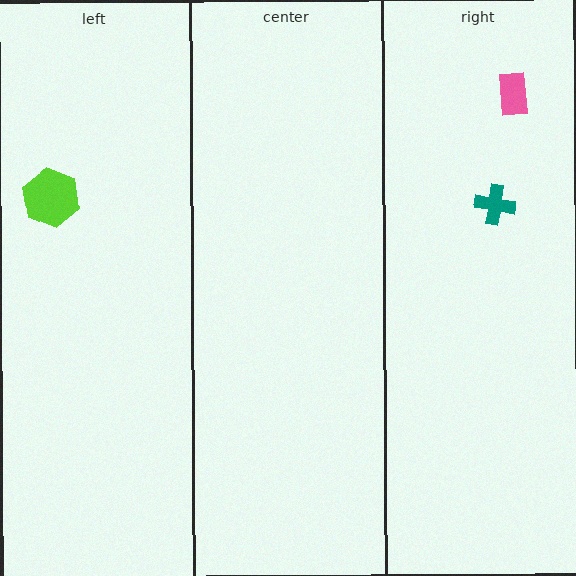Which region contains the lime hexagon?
The left region.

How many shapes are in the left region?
1.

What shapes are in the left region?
The lime hexagon.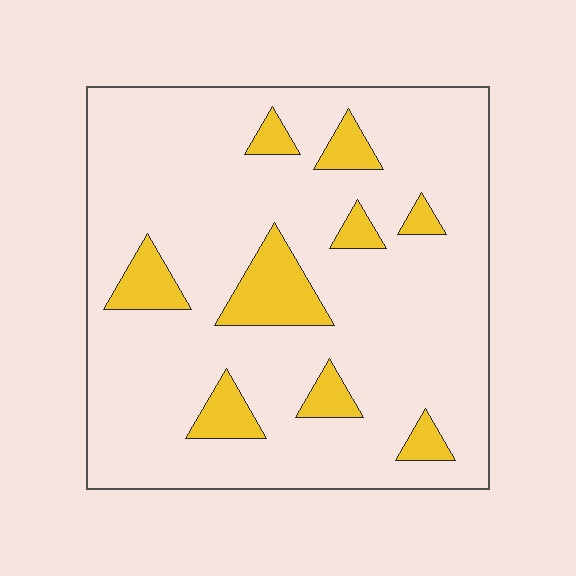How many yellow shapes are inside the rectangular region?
9.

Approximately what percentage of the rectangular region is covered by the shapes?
Approximately 15%.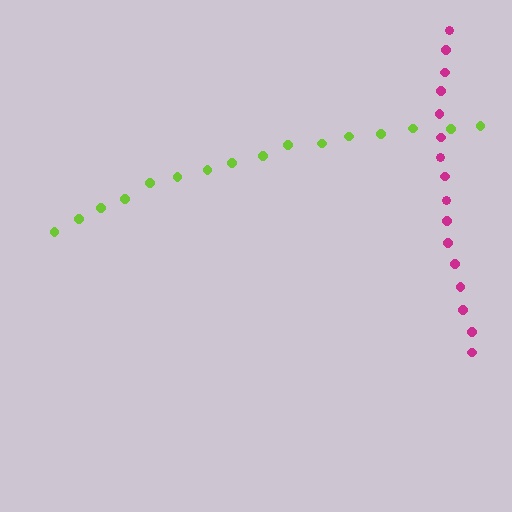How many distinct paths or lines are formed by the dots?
There are 2 distinct paths.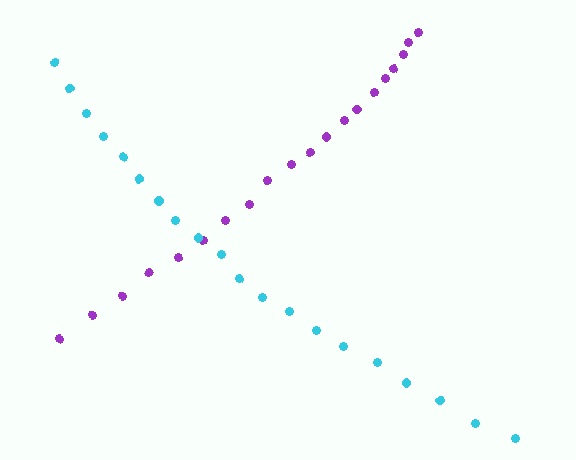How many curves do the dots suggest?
There are 2 distinct paths.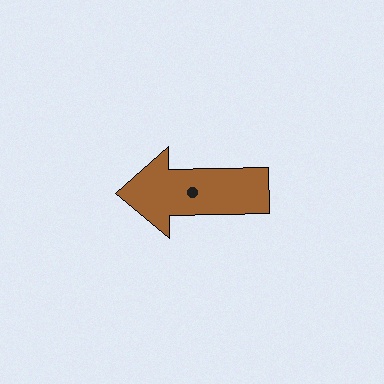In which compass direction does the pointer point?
West.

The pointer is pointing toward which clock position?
Roughly 9 o'clock.